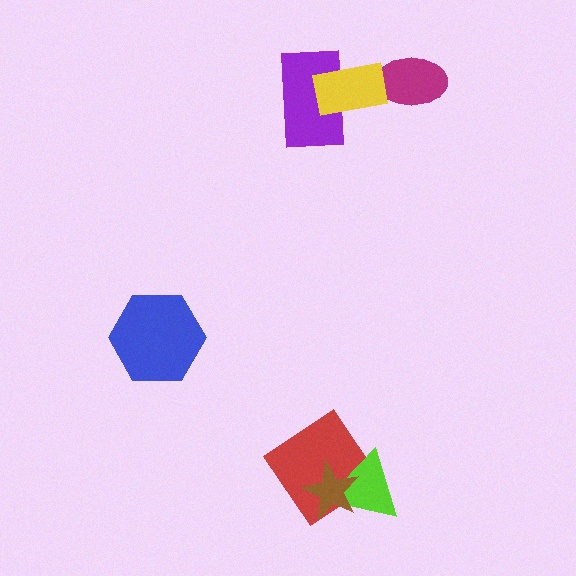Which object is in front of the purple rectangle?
The yellow rectangle is in front of the purple rectangle.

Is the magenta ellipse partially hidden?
Yes, it is partially covered by another shape.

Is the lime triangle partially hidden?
Yes, it is partially covered by another shape.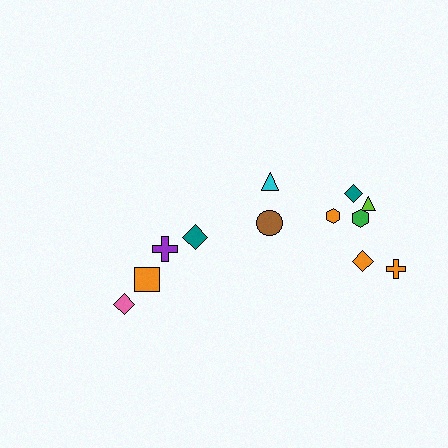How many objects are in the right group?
There are 8 objects.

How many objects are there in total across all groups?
There are 12 objects.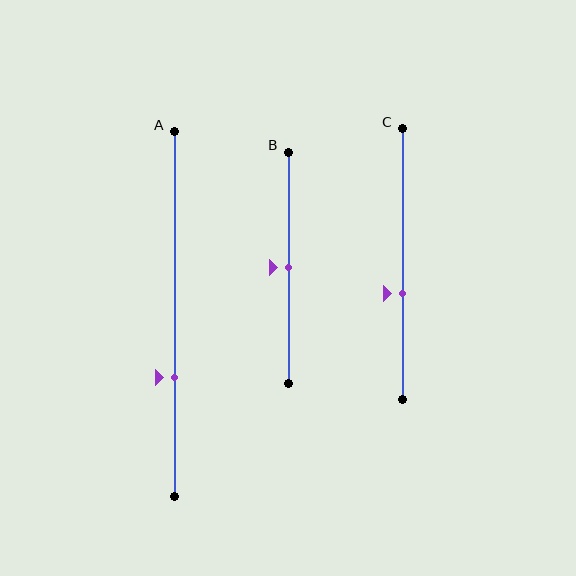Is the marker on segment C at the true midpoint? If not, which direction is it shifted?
No, the marker on segment C is shifted downward by about 11% of the segment length.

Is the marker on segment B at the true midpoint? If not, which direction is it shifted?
Yes, the marker on segment B is at the true midpoint.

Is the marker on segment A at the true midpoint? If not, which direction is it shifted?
No, the marker on segment A is shifted downward by about 17% of the segment length.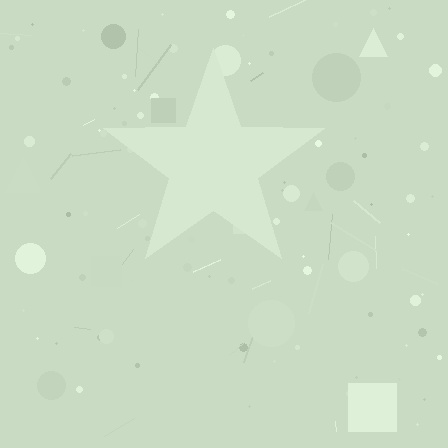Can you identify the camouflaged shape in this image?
The camouflaged shape is a star.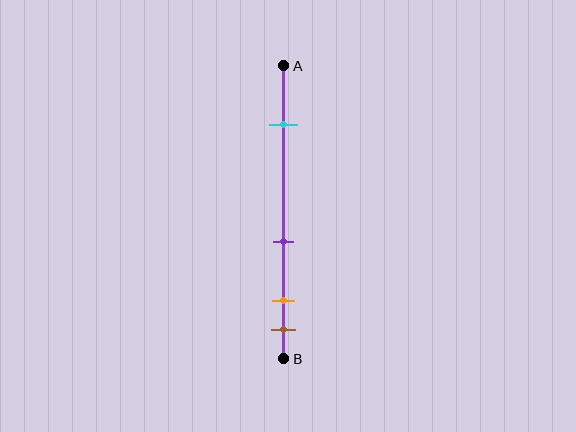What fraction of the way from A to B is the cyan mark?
The cyan mark is approximately 20% (0.2) of the way from A to B.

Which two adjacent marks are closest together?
The orange and brown marks are the closest adjacent pair.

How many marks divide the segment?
There are 4 marks dividing the segment.